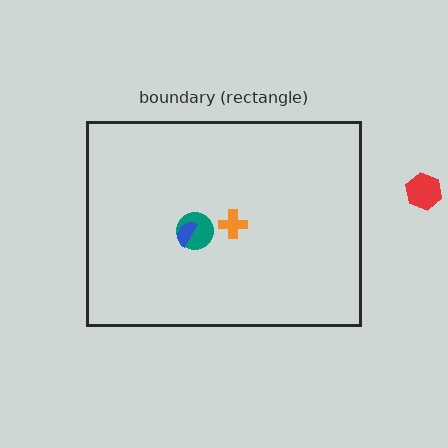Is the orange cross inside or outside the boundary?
Inside.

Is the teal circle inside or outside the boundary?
Inside.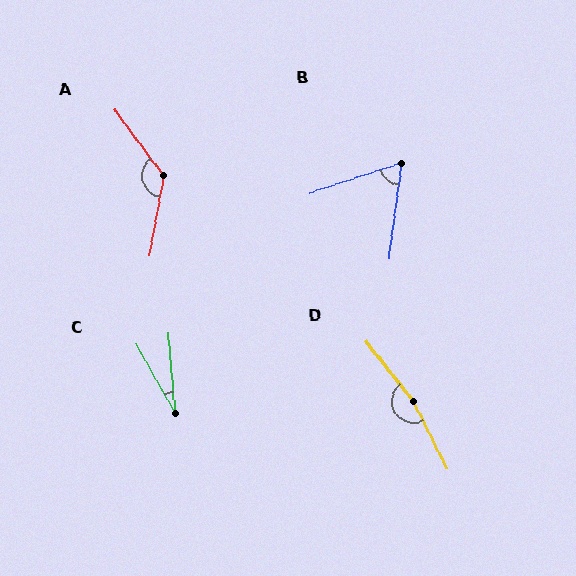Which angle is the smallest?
C, at approximately 25 degrees.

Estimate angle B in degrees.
Approximately 64 degrees.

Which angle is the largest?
D, at approximately 168 degrees.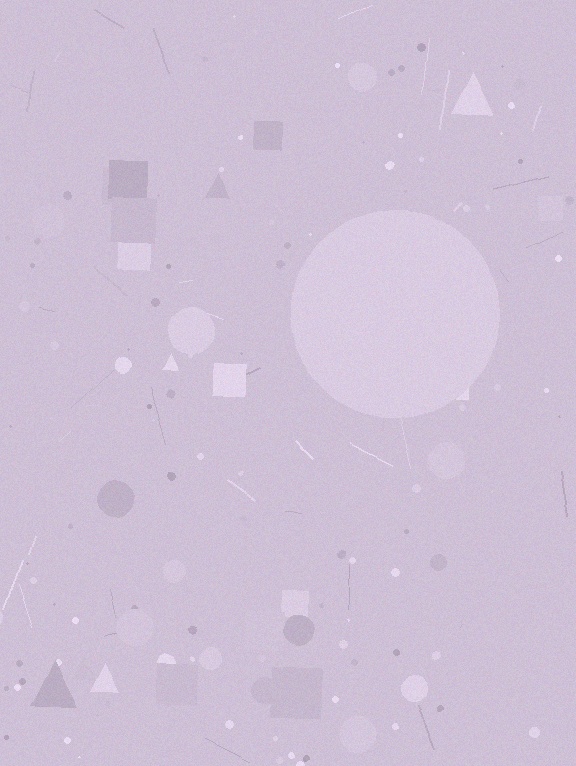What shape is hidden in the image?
A circle is hidden in the image.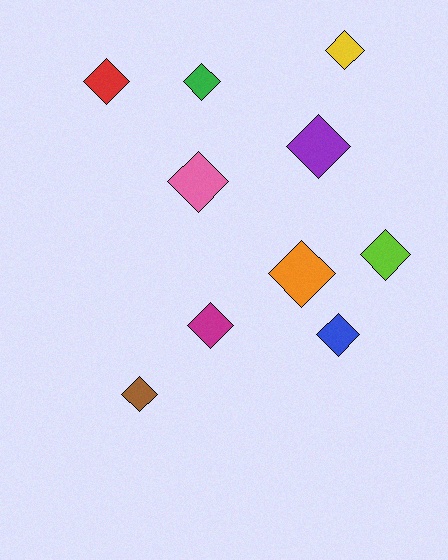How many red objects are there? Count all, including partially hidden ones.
There is 1 red object.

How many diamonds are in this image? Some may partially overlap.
There are 10 diamonds.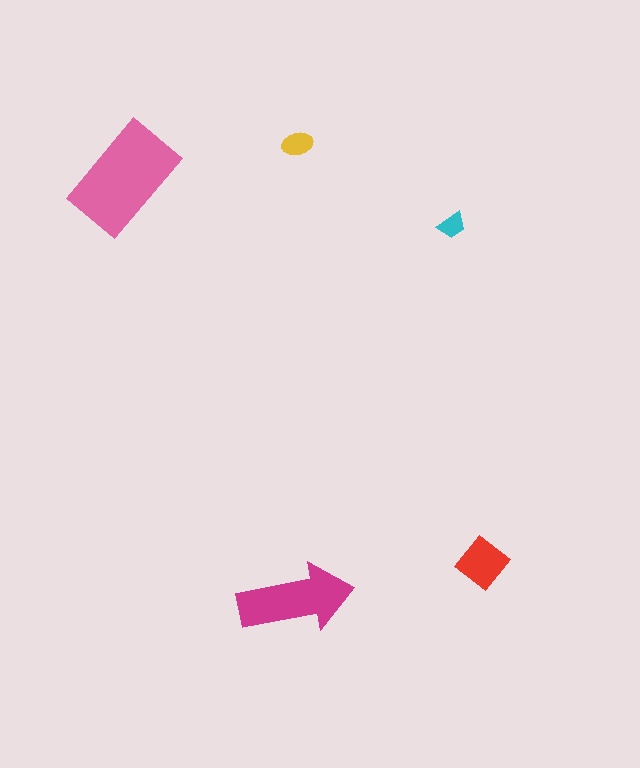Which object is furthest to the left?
The pink rectangle is leftmost.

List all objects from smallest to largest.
The cyan trapezoid, the yellow ellipse, the red diamond, the magenta arrow, the pink rectangle.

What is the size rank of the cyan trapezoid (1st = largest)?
5th.